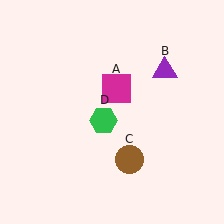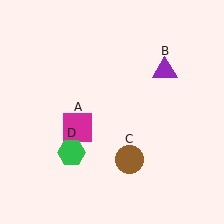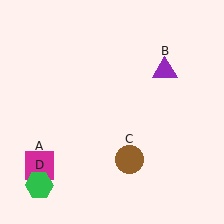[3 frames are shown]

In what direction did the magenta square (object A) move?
The magenta square (object A) moved down and to the left.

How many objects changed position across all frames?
2 objects changed position: magenta square (object A), green hexagon (object D).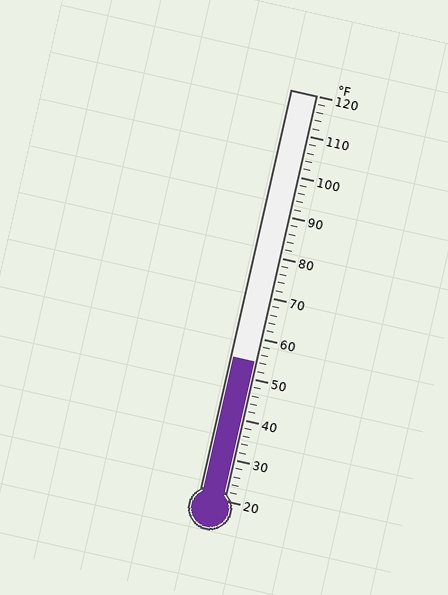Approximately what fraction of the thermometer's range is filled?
The thermometer is filled to approximately 35% of its range.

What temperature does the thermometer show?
The thermometer shows approximately 54°F.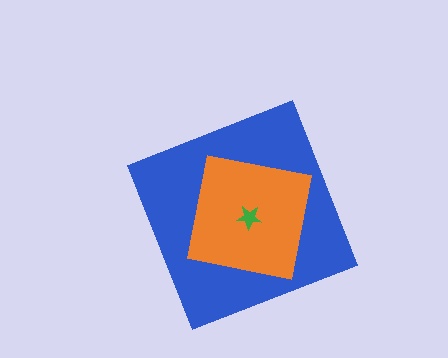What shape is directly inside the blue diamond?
The orange square.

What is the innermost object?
The green star.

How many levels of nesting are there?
3.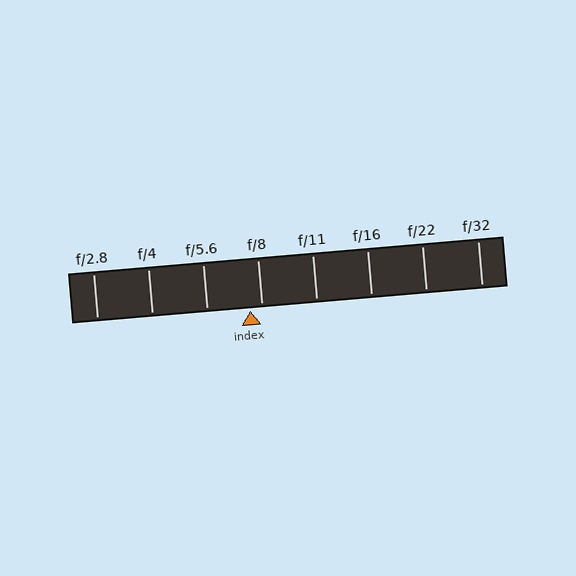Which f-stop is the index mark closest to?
The index mark is closest to f/8.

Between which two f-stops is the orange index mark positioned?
The index mark is between f/5.6 and f/8.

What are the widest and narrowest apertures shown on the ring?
The widest aperture shown is f/2.8 and the narrowest is f/32.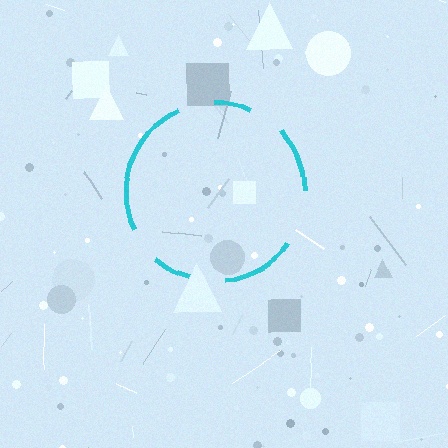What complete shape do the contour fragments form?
The contour fragments form a circle.